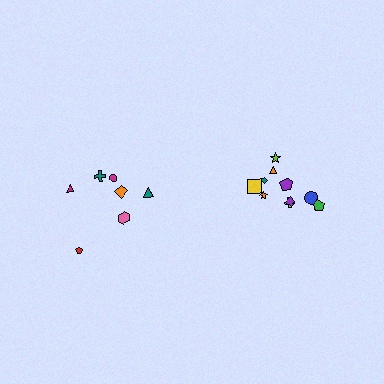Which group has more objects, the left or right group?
The right group.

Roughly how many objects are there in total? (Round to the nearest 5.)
Roughly 15 objects in total.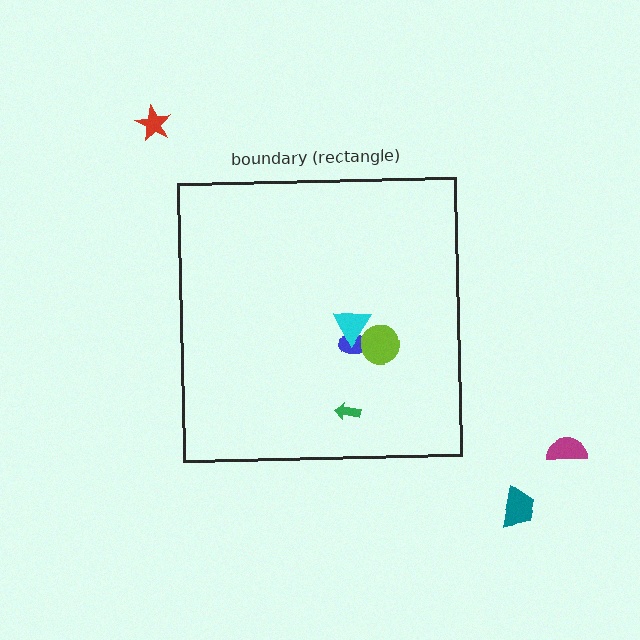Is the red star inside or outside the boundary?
Outside.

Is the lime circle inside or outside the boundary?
Inside.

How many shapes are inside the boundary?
4 inside, 3 outside.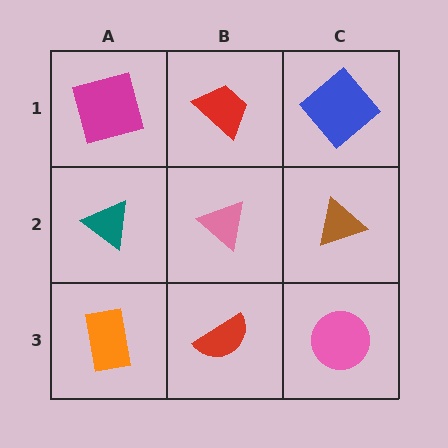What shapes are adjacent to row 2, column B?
A red trapezoid (row 1, column B), a red semicircle (row 3, column B), a teal triangle (row 2, column A), a brown triangle (row 2, column C).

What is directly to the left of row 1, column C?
A red trapezoid.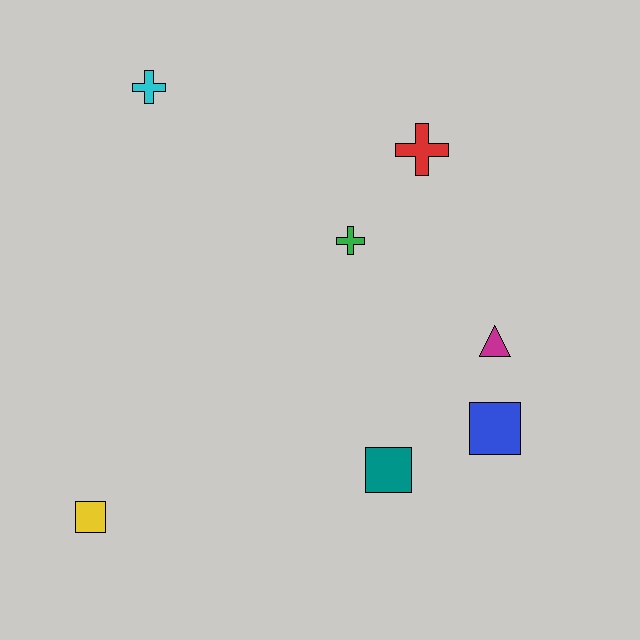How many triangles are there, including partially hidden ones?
There is 1 triangle.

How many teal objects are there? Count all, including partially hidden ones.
There is 1 teal object.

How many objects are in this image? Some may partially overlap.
There are 7 objects.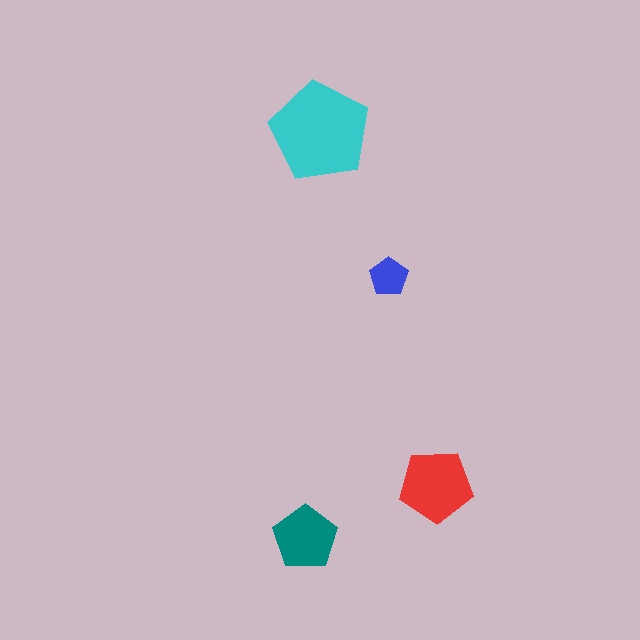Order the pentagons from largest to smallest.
the cyan one, the red one, the teal one, the blue one.